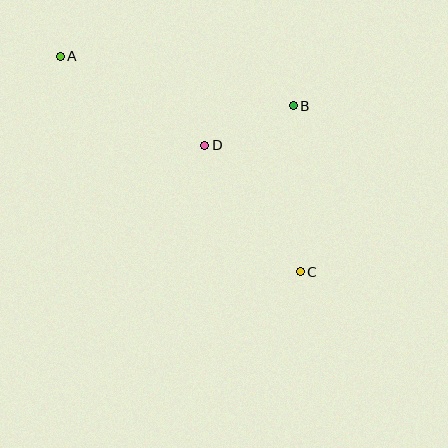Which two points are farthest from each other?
Points A and C are farthest from each other.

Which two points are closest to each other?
Points B and D are closest to each other.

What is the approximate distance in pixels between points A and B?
The distance between A and B is approximately 238 pixels.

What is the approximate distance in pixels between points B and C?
The distance between B and C is approximately 166 pixels.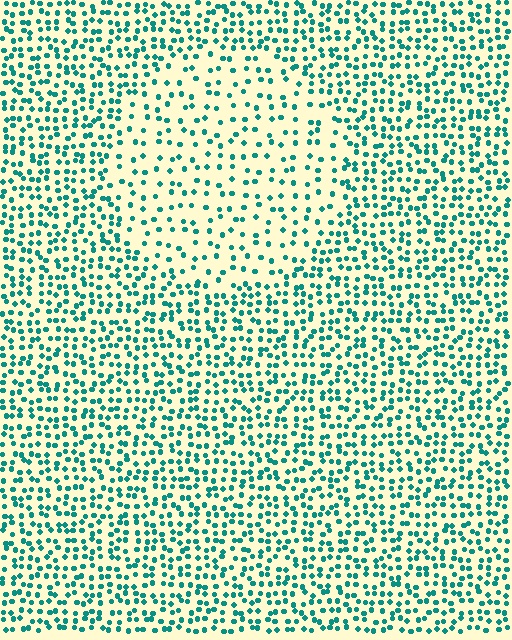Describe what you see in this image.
The image contains small teal elements arranged at two different densities. A circle-shaped region is visible where the elements are less densely packed than the surrounding area.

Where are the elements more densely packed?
The elements are more densely packed outside the circle boundary.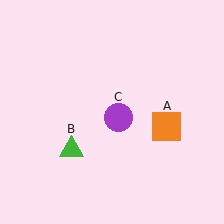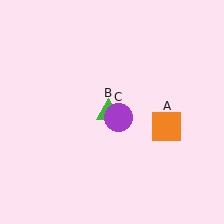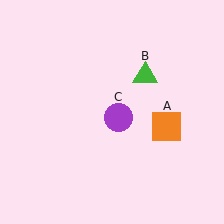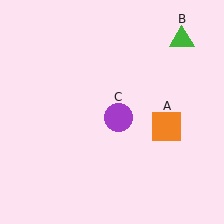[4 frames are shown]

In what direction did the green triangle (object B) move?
The green triangle (object B) moved up and to the right.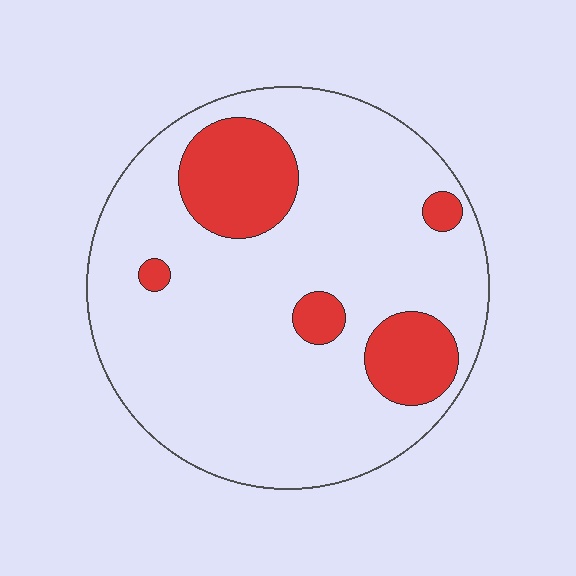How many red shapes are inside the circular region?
5.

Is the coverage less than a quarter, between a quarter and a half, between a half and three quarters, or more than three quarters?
Less than a quarter.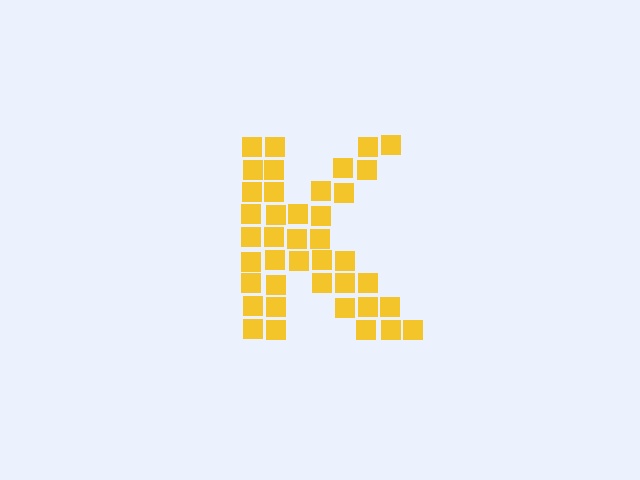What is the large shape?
The large shape is the letter K.